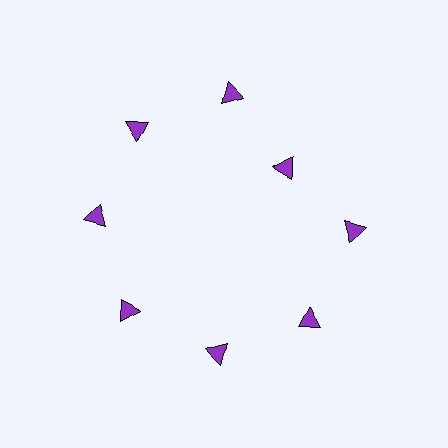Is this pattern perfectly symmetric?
No. The 8 purple triangles are arranged in a ring, but one element near the 2 o'clock position is pulled inward toward the center, breaking the 8-fold rotational symmetry.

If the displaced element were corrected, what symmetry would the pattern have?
It would have 8-fold rotational symmetry — the pattern would map onto itself every 45 degrees.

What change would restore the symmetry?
The symmetry would be restored by moving it outward, back onto the ring so that all 8 triangles sit at equal angles and equal distance from the center.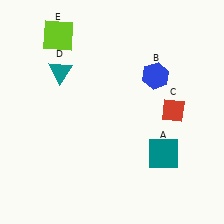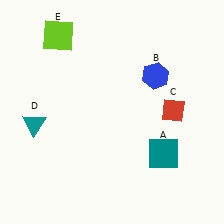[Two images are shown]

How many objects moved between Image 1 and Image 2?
1 object moved between the two images.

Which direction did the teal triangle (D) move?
The teal triangle (D) moved down.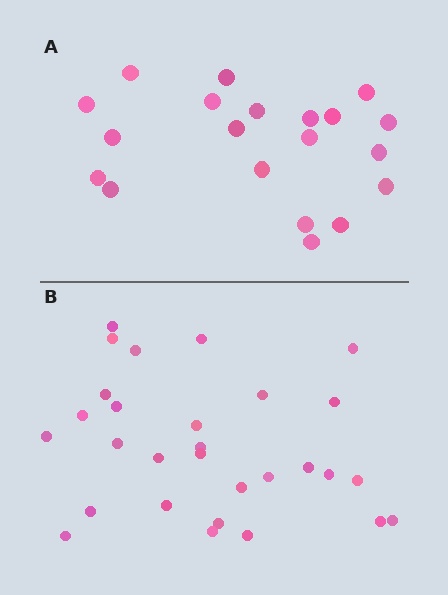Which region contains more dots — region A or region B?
Region B (the bottom region) has more dots.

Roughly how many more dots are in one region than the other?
Region B has roughly 8 or so more dots than region A.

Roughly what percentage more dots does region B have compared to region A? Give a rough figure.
About 45% more.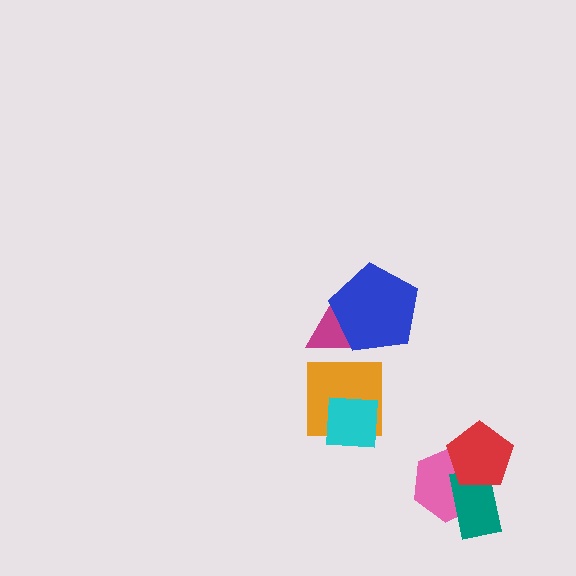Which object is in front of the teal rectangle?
The red pentagon is in front of the teal rectangle.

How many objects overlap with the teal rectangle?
2 objects overlap with the teal rectangle.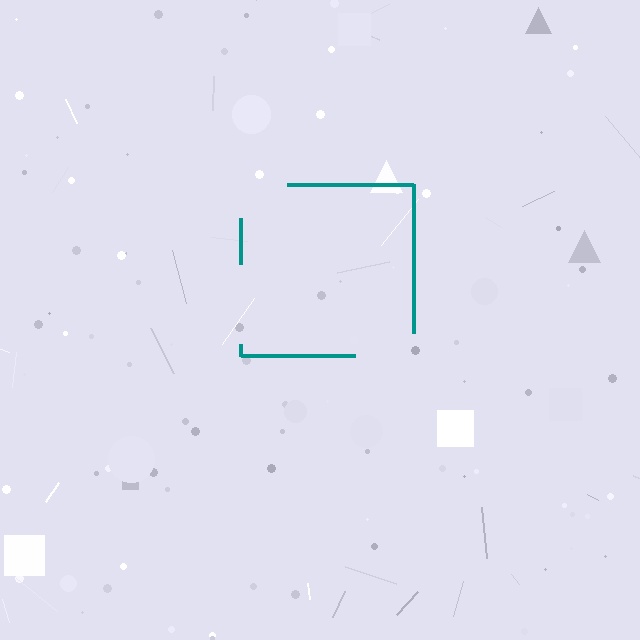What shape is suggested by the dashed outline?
The dashed outline suggests a square.